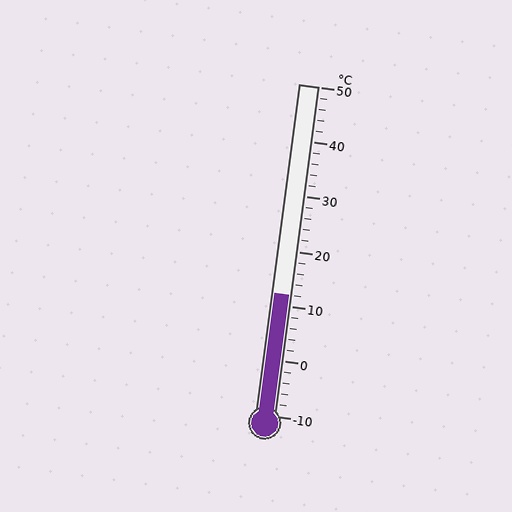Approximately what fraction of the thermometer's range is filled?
The thermometer is filled to approximately 35% of its range.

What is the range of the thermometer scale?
The thermometer scale ranges from -10°C to 50°C.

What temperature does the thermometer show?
The thermometer shows approximately 12°C.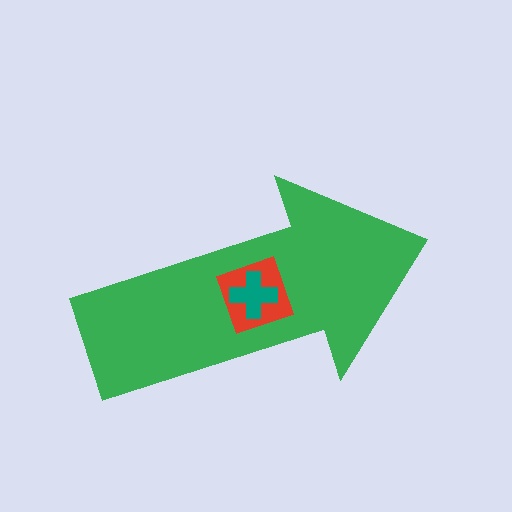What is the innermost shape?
The teal cross.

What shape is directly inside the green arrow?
The red square.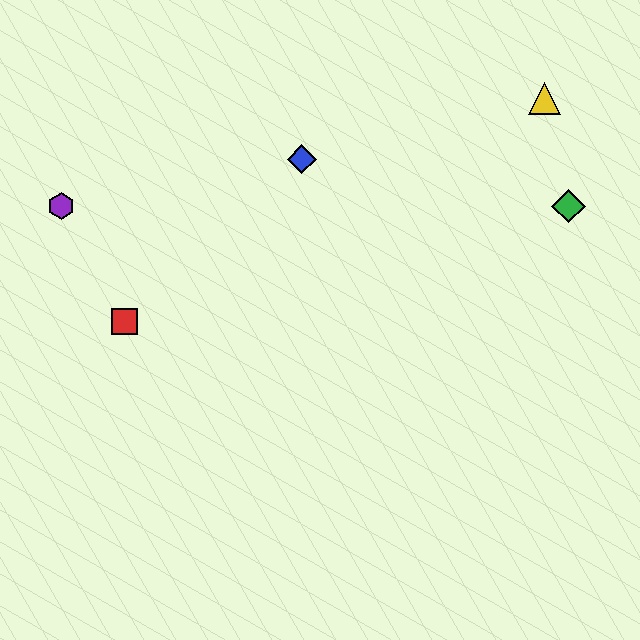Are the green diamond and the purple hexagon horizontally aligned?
Yes, both are at y≈206.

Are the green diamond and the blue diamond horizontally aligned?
No, the green diamond is at y≈206 and the blue diamond is at y≈159.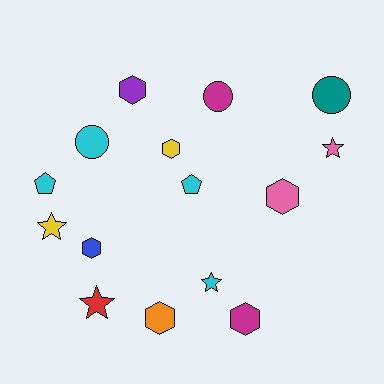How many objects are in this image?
There are 15 objects.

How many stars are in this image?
There are 4 stars.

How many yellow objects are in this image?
There are 2 yellow objects.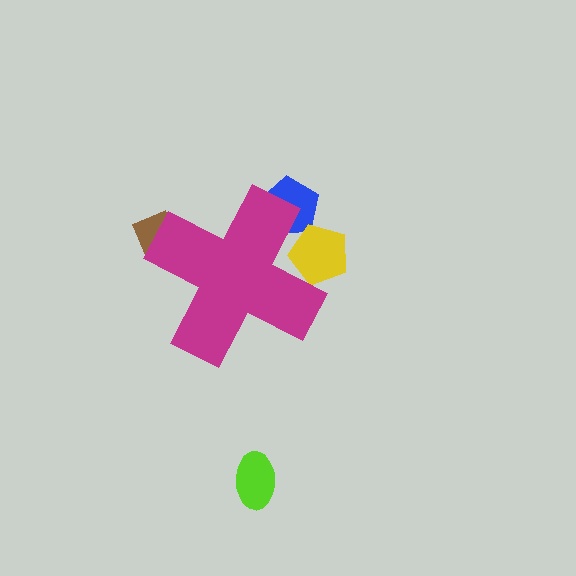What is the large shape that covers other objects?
A magenta cross.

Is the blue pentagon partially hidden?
Yes, the blue pentagon is partially hidden behind the magenta cross.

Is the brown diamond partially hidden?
Yes, the brown diamond is partially hidden behind the magenta cross.